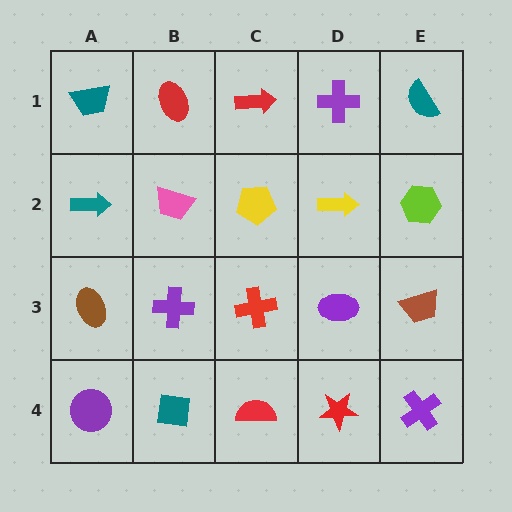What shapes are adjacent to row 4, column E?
A brown trapezoid (row 3, column E), a red star (row 4, column D).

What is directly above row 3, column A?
A teal arrow.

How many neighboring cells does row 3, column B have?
4.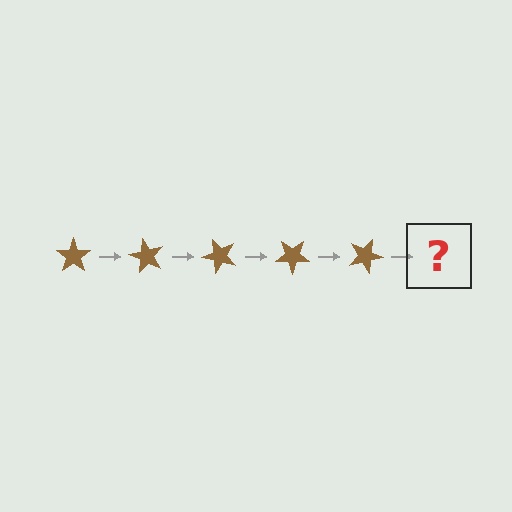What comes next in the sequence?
The next element should be a brown star rotated 300 degrees.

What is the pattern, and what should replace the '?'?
The pattern is that the star rotates 60 degrees each step. The '?' should be a brown star rotated 300 degrees.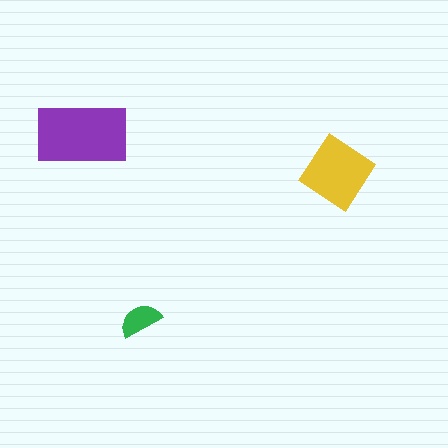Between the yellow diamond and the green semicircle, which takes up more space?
The yellow diamond.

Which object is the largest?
The purple rectangle.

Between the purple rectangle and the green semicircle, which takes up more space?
The purple rectangle.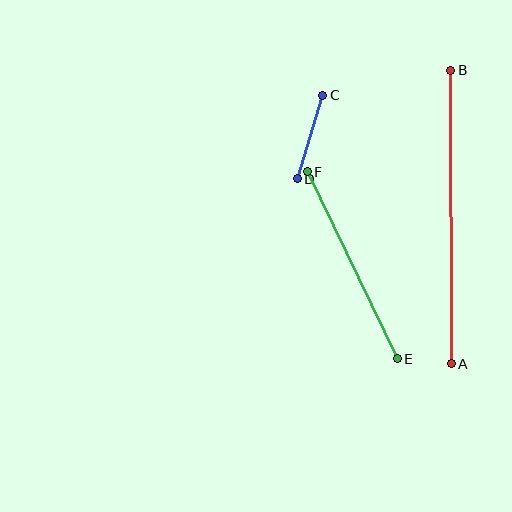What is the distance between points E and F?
The distance is approximately 207 pixels.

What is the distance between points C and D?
The distance is approximately 87 pixels.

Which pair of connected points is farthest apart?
Points A and B are farthest apart.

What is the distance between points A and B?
The distance is approximately 293 pixels.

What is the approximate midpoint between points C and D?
The midpoint is at approximately (310, 137) pixels.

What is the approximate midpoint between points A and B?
The midpoint is at approximately (451, 217) pixels.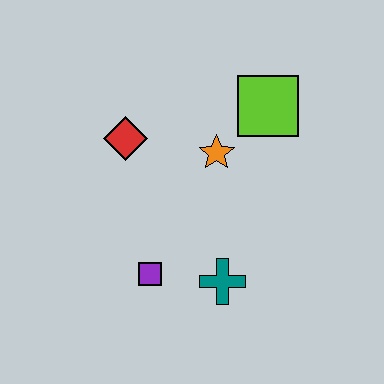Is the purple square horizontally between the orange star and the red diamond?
Yes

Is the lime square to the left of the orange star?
No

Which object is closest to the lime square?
The orange star is closest to the lime square.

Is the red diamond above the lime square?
No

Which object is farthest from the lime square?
The purple square is farthest from the lime square.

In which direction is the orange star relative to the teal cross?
The orange star is above the teal cross.